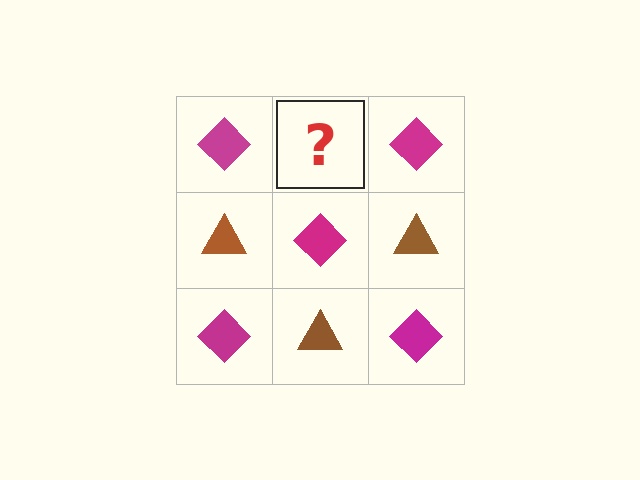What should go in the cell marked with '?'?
The missing cell should contain a brown triangle.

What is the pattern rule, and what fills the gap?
The rule is that it alternates magenta diamond and brown triangle in a checkerboard pattern. The gap should be filled with a brown triangle.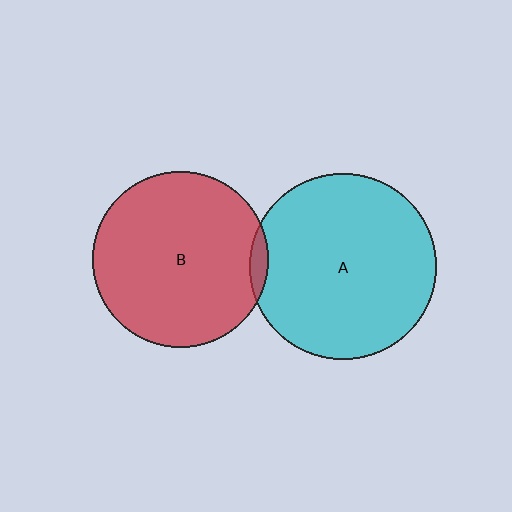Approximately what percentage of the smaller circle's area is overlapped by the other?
Approximately 5%.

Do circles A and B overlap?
Yes.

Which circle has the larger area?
Circle A (cyan).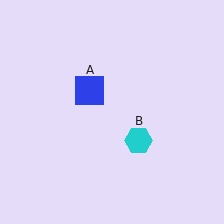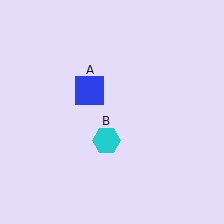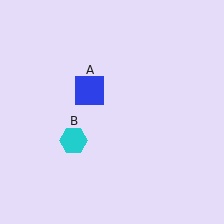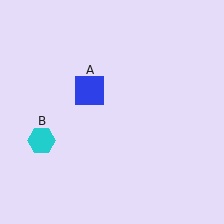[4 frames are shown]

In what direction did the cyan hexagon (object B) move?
The cyan hexagon (object B) moved left.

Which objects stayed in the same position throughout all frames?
Blue square (object A) remained stationary.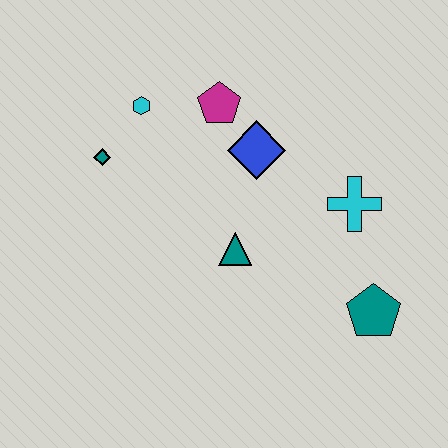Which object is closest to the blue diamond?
The magenta pentagon is closest to the blue diamond.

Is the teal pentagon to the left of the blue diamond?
No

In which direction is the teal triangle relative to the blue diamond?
The teal triangle is below the blue diamond.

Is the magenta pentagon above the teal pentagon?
Yes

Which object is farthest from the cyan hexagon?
The teal pentagon is farthest from the cyan hexagon.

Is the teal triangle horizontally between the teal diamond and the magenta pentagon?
No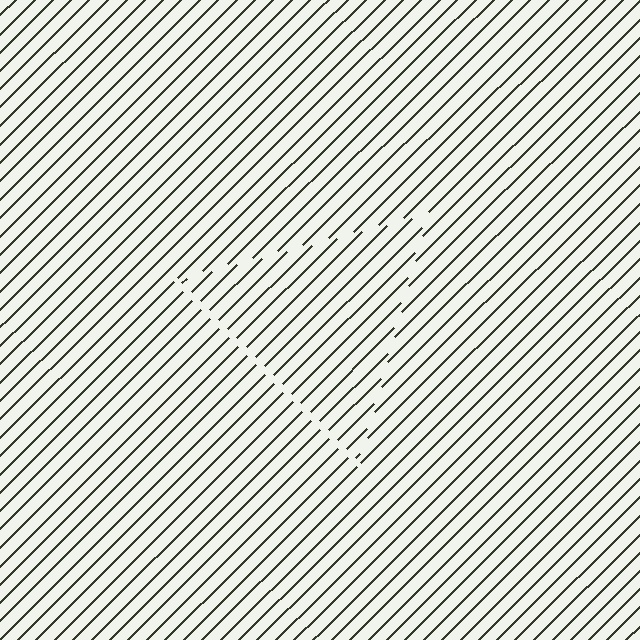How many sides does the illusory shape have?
3 sides — the line-ends trace a triangle.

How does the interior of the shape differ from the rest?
The interior of the shape contains the same grating, shifted by half a period — the contour is defined by the phase discontinuity where line-ends from the inner and outer gratings abut.